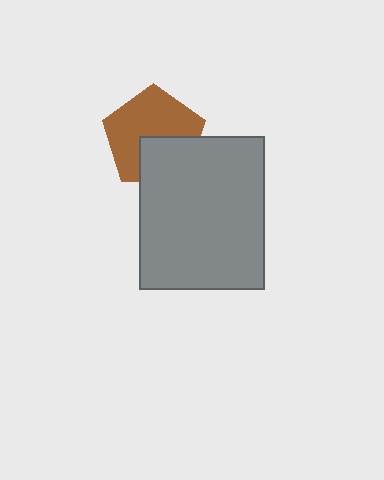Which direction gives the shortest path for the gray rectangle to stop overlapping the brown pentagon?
Moving down gives the shortest separation.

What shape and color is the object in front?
The object in front is a gray rectangle.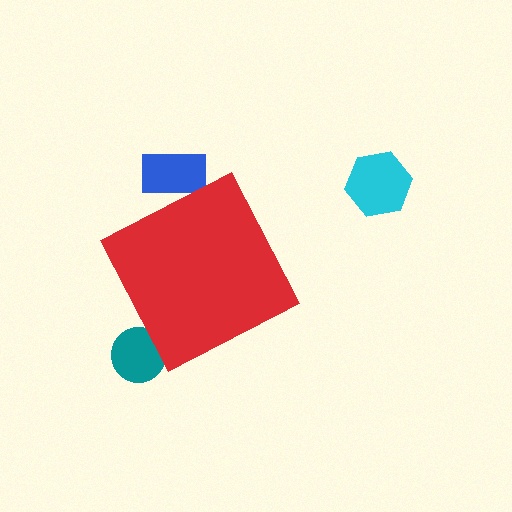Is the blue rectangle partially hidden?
Yes, the blue rectangle is partially hidden behind the red diamond.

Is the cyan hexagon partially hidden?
No, the cyan hexagon is fully visible.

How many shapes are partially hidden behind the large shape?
2 shapes are partially hidden.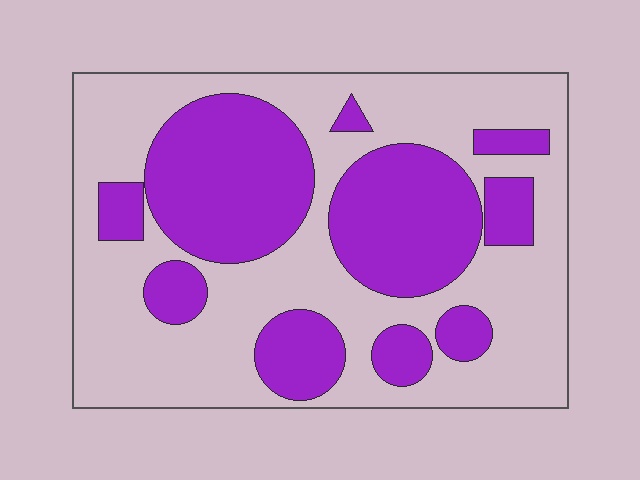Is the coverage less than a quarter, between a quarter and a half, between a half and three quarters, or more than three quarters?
Between a quarter and a half.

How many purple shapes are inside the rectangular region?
10.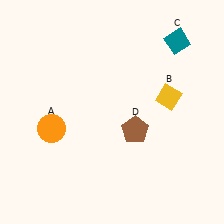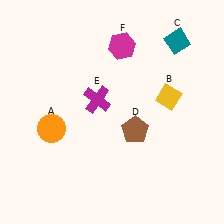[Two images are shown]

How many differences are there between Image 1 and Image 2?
There are 2 differences between the two images.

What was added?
A magenta cross (E), a magenta hexagon (F) were added in Image 2.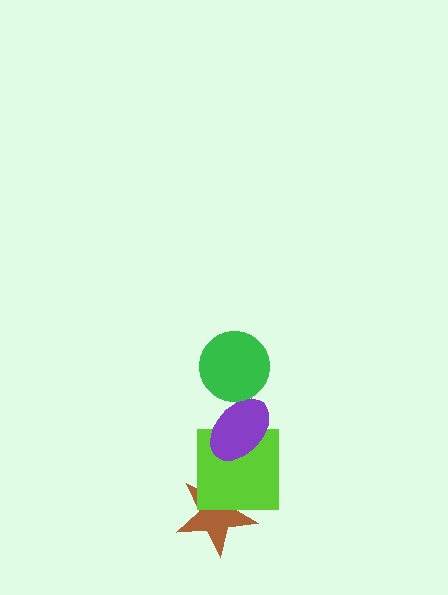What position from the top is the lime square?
The lime square is 3rd from the top.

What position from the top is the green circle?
The green circle is 1st from the top.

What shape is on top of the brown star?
The lime square is on top of the brown star.